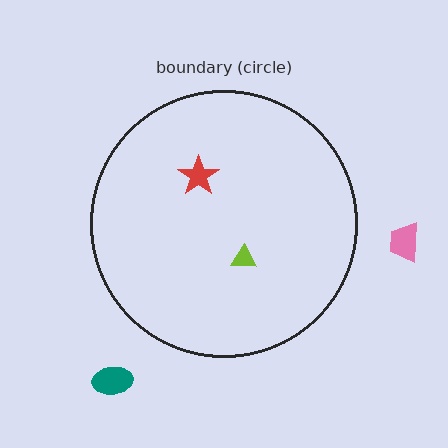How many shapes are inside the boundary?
2 inside, 2 outside.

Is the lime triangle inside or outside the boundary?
Inside.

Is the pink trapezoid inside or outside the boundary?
Outside.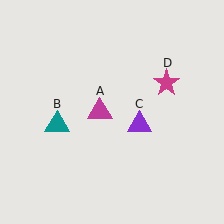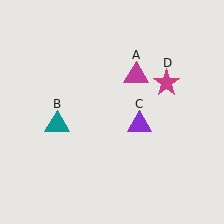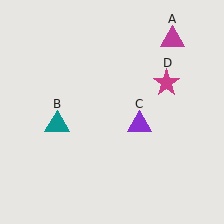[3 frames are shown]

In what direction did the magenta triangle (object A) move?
The magenta triangle (object A) moved up and to the right.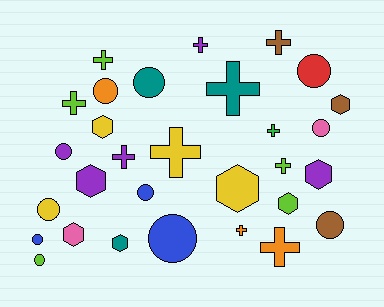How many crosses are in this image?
There are 11 crosses.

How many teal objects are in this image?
There are 3 teal objects.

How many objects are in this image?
There are 30 objects.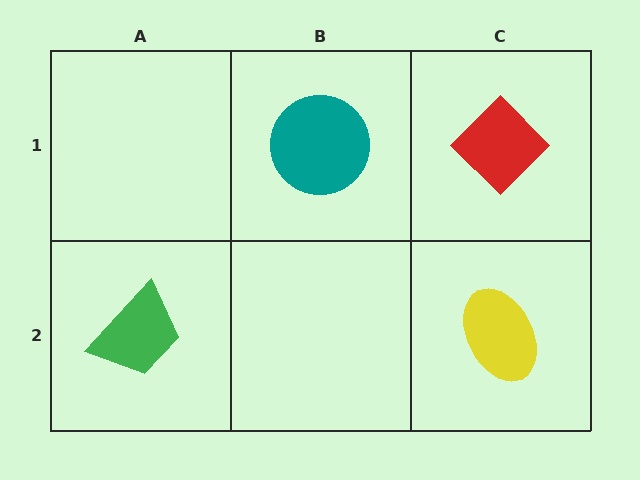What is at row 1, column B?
A teal circle.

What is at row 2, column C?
A yellow ellipse.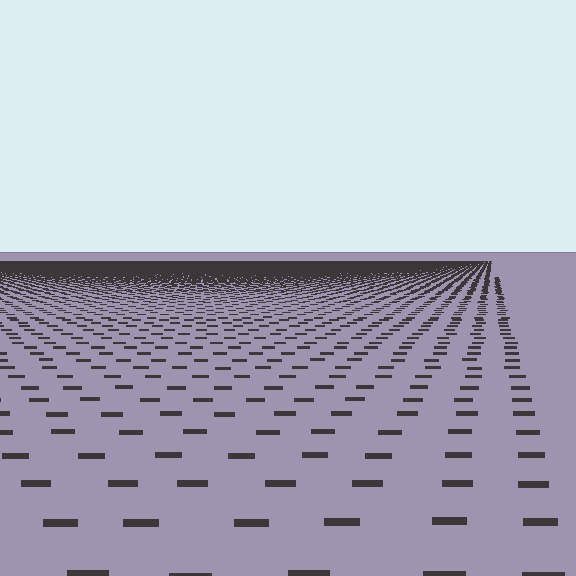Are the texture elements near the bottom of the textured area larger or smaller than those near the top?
Larger. Near the bottom, elements are closer to the viewer and appear at a bigger on-screen size.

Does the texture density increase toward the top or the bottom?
Density increases toward the top.